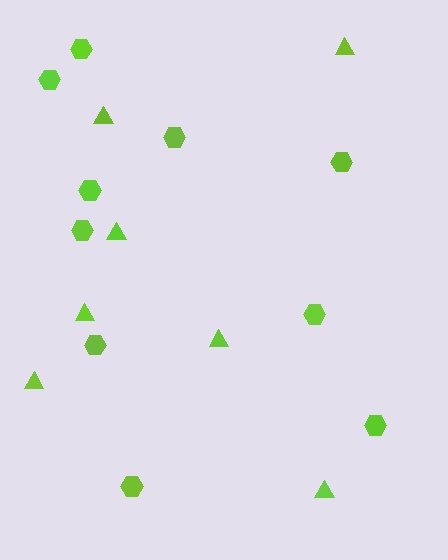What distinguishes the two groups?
There are 2 groups: one group of triangles (7) and one group of hexagons (10).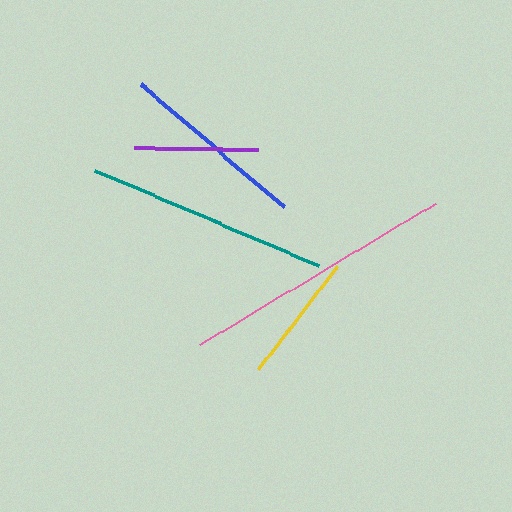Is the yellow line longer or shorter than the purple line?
The yellow line is longer than the purple line.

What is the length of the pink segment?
The pink segment is approximately 276 pixels long.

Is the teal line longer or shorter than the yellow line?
The teal line is longer than the yellow line.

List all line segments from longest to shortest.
From longest to shortest: pink, teal, blue, yellow, purple.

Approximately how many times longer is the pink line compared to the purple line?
The pink line is approximately 2.2 times the length of the purple line.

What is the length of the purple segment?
The purple segment is approximately 124 pixels long.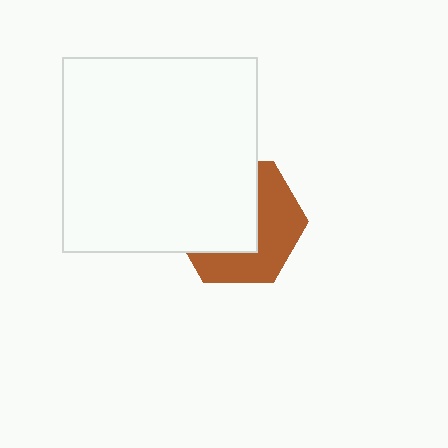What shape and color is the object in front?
The object in front is a white square.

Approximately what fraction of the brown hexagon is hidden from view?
Roughly 53% of the brown hexagon is hidden behind the white square.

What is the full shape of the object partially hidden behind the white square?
The partially hidden object is a brown hexagon.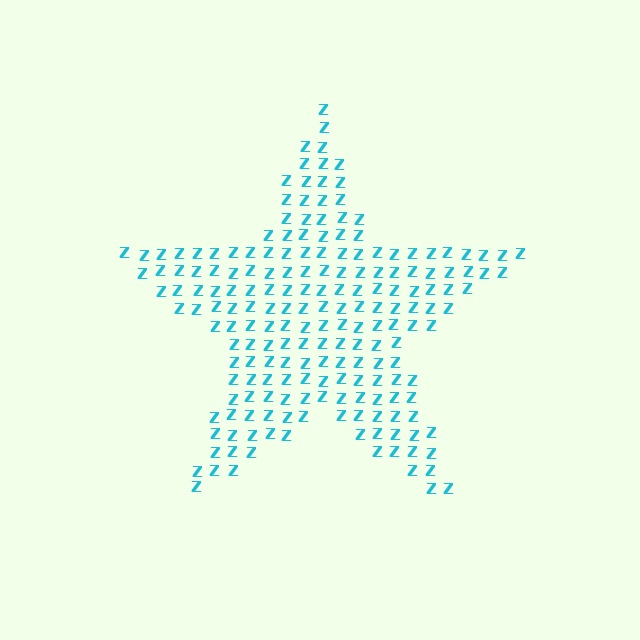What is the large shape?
The large shape is a star.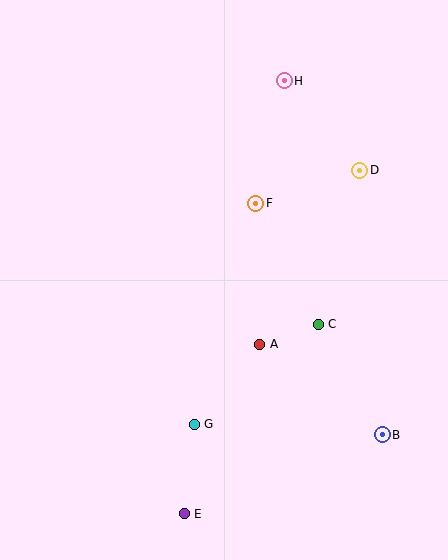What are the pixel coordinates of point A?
Point A is at (260, 344).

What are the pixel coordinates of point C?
Point C is at (318, 325).